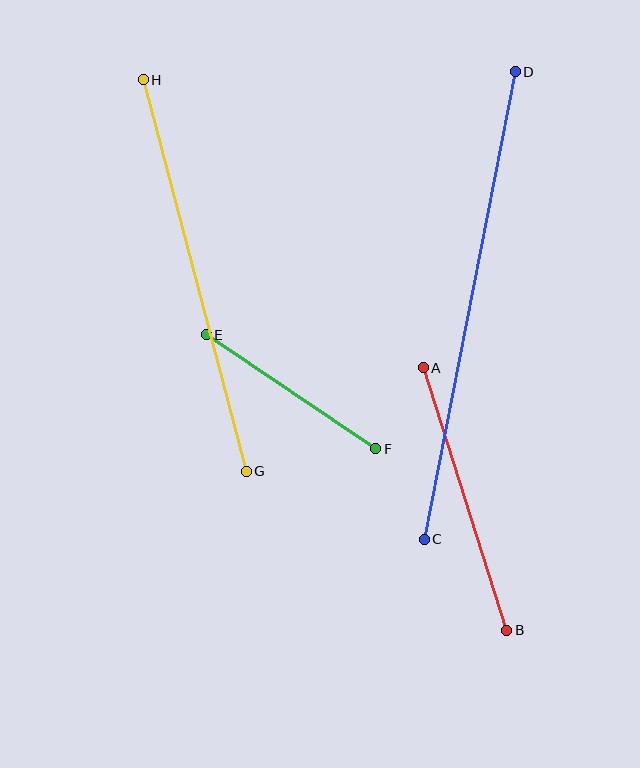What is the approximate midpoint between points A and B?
The midpoint is at approximately (465, 499) pixels.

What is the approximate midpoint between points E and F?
The midpoint is at approximately (291, 392) pixels.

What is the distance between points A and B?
The distance is approximately 276 pixels.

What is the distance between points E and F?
The distance is approximately 204 pixels.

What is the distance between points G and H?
The distance is approximately 405 pixels.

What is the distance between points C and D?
The distance is approximately 476 pixels.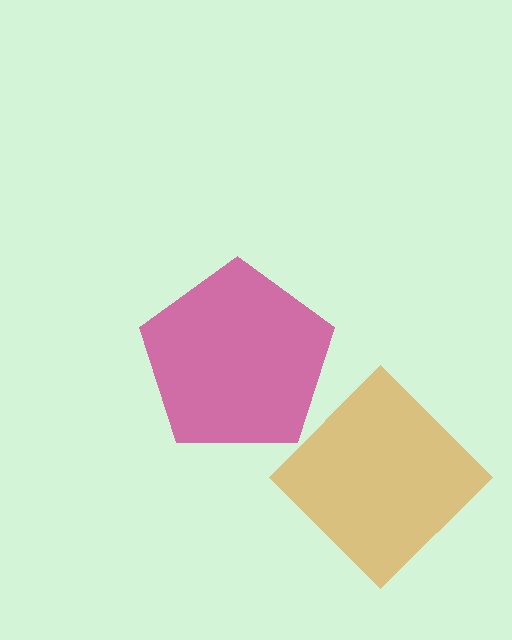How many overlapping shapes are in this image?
There are 2 overlapping shapes in the image.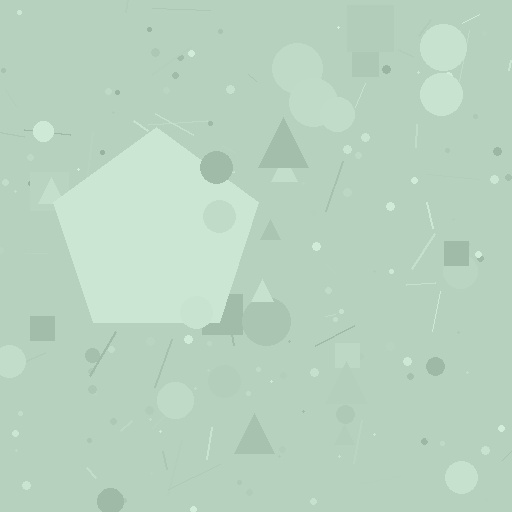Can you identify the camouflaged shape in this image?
The camouflaged shape is a pentagon.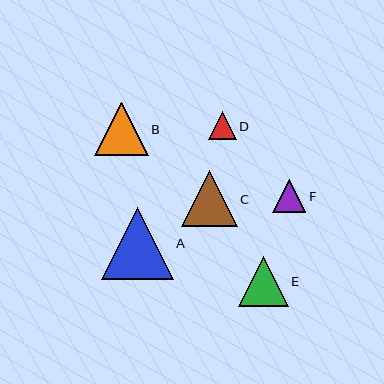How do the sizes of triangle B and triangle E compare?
Triangle B and triangle E are approximately the same size.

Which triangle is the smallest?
Triangle D is the smallest with a size of approximately 27 pixels.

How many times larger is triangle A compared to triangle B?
Triangle A is approximately 1.3 times the size of triangle B.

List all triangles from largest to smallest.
From largest to smallest: A, C, B, E, F, D.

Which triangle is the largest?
Triangle A is the largest with a size of approximately 72 pixels.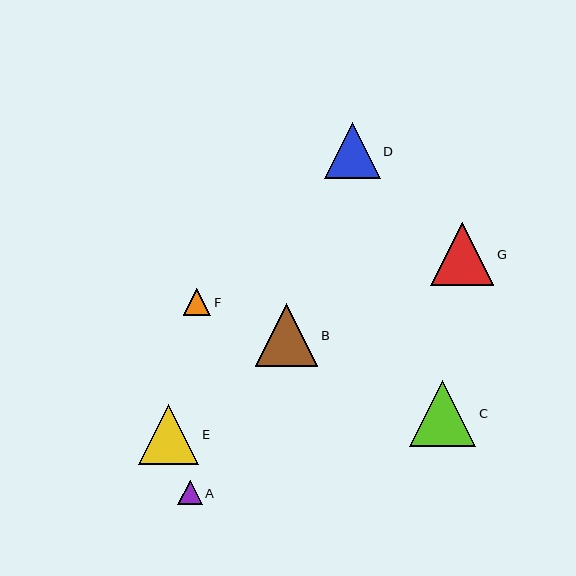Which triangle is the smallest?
Triangle A is the smallest with a size of approximately 24 pixels.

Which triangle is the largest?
Triangle C is the largest with a size of approximately 66 pixels.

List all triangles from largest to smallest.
From largest to smallest: C, G, B, E, D, F, A.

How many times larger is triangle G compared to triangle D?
Triangle G is approximately 1.1 times the size of triangle D.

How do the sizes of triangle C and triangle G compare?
Triangle C and triangle G are approximately the same size.